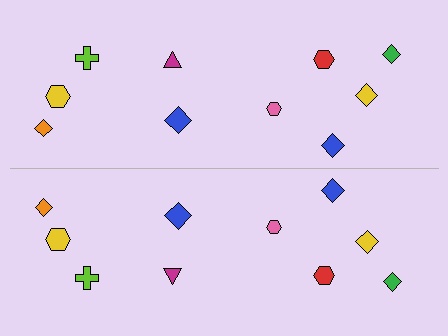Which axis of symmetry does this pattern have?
The pattern has a horizontal axis of symmetry running through the center of the image.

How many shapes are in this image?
There are 20 shapes in this image.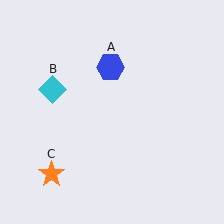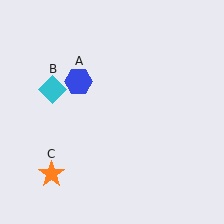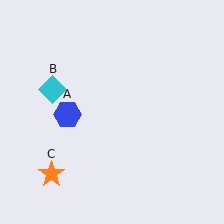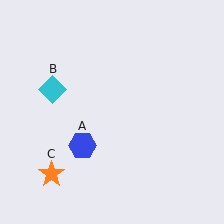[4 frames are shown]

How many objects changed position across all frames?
1 object changed position: blue hexagon (object A).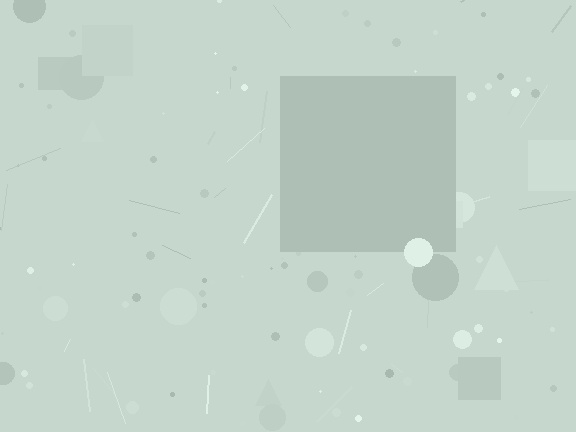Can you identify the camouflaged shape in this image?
The camouflaged shape is a square.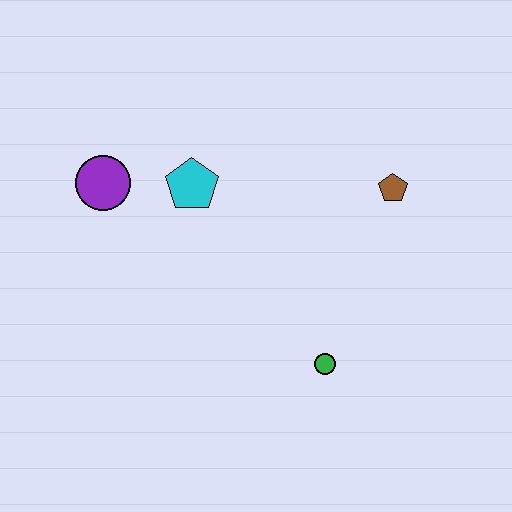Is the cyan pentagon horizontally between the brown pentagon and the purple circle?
Yes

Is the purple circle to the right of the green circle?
No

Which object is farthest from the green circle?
The purple circle is farthest from the green circle.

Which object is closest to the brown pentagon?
The green circle is closest to the brown pentagon.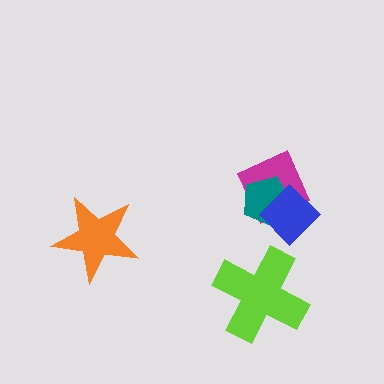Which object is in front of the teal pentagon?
The blue diamond is in front of the teal pentagon.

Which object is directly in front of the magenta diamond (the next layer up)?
The teal pentagon is directly in front of the magenta diamond.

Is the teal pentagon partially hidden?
Yes, it is partially covered by another shape.